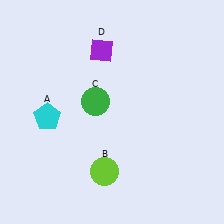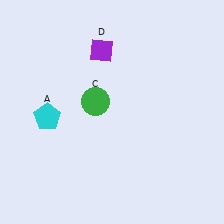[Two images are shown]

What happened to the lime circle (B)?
The lime circle (B) was removed in Image 2. It was in the bottom-left area of Image 1.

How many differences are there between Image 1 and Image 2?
There is 1 difference between the two images.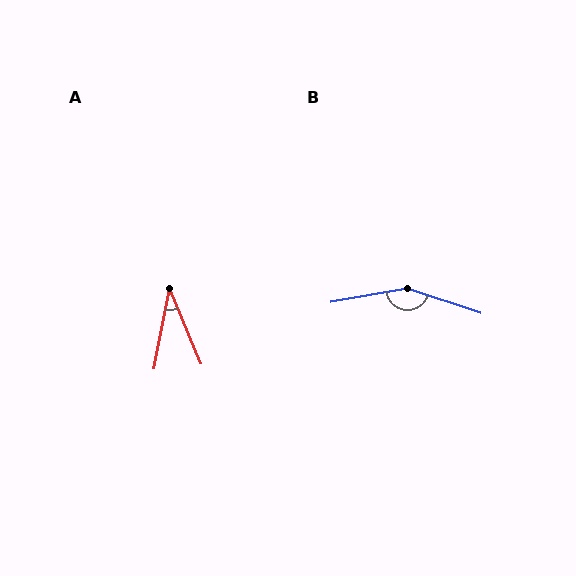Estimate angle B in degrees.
Approximately 151 degrees.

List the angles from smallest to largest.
A (33°), B (151°).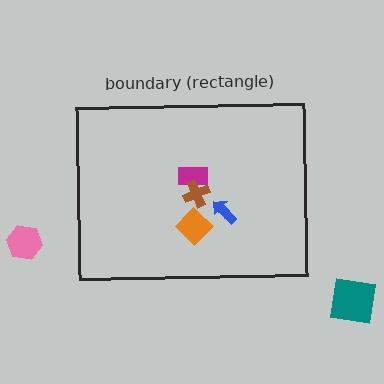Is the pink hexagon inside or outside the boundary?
Outside.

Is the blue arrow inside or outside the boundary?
Inside.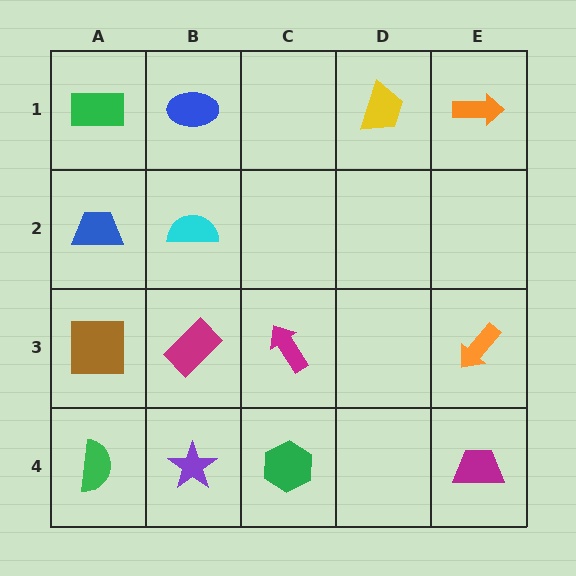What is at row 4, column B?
A purple star.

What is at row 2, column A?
A blue trapezoid.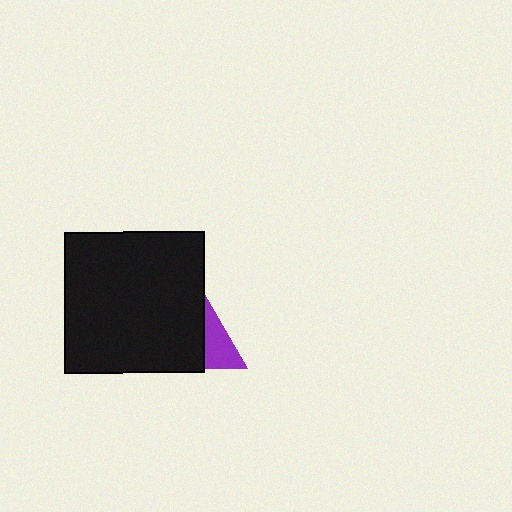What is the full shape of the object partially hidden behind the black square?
The partially hidden object is a purple triangle.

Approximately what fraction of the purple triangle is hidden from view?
Roughly 60% of the purple triangle is hidden behind the black square.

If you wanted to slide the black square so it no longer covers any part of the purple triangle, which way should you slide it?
Slide it left — that is the most direct way to separate the two shapes.